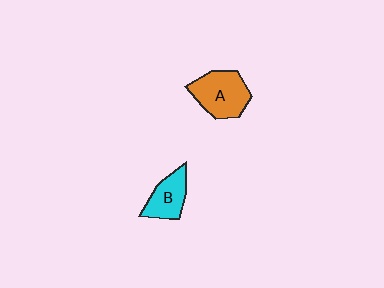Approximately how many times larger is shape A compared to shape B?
Approximately 1.4 times.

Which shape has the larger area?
Shape A (orange).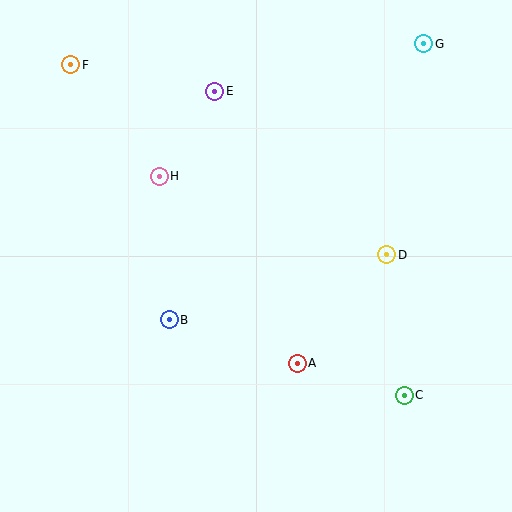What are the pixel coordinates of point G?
Point G is at (424, 44).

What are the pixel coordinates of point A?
Point A is at (297, 363).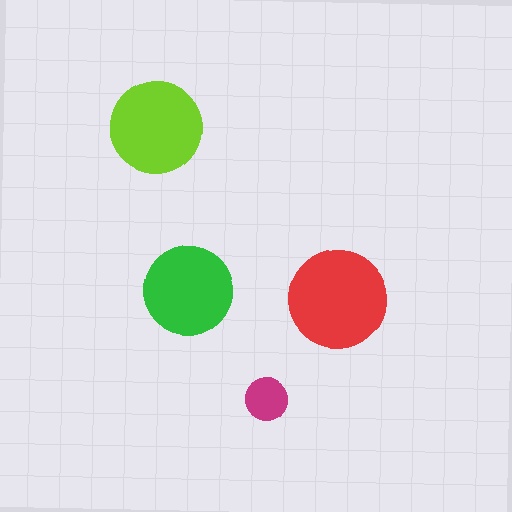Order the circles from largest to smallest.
the red one, the lime one, the green one, the magenta one.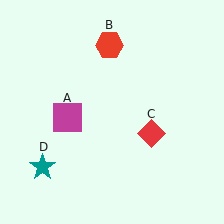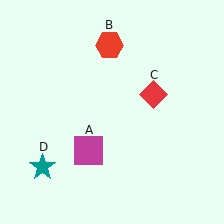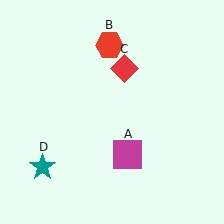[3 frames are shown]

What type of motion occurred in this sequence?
The magenta square (object A), red diamond (object C) rotated counterclockwise around the center of the scene.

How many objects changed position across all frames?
2 objects changed position: magenta square (object A), red diamond (object C).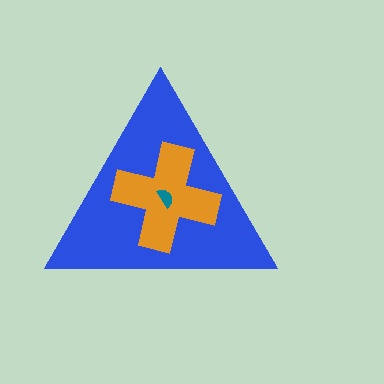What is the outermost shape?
The blue triangle.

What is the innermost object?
The teal semicircle.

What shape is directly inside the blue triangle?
The orange cross.